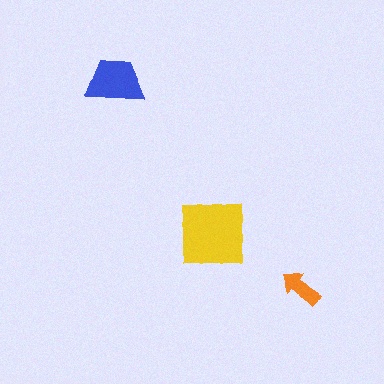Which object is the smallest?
The orange arrow.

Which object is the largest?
The yellow square.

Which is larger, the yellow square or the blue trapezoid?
The yellow square.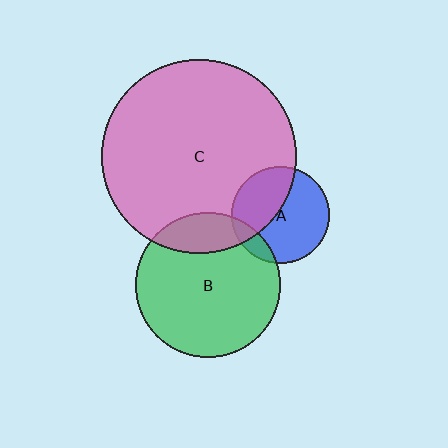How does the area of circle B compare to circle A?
Approximately 2.2 times.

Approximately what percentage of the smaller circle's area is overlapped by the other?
Approximately 40%.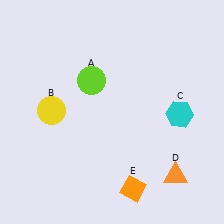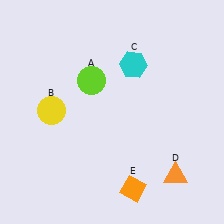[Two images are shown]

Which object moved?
The cyan hexagon (C) moved up.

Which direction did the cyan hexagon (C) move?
The cyan hexagon (C) moved up.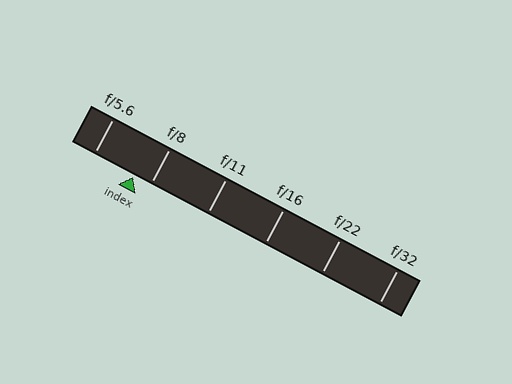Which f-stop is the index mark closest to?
The index mark is closest to f/8.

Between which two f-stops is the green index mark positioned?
The index mark is between f/5.6 and f/8.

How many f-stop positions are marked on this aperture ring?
There are 6 f-stop positions marked.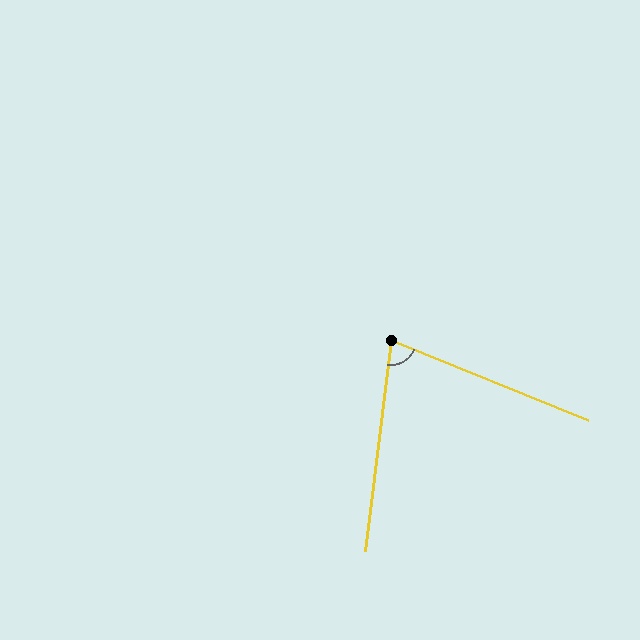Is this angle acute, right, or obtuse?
It is acute.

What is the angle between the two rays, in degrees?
Approximately 75 degrees.